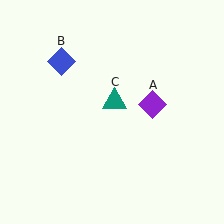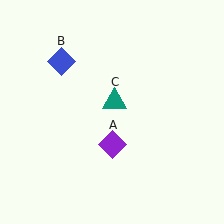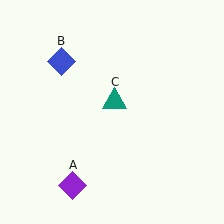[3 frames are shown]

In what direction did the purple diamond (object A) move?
The purple diamond (object A) moved down and to the left.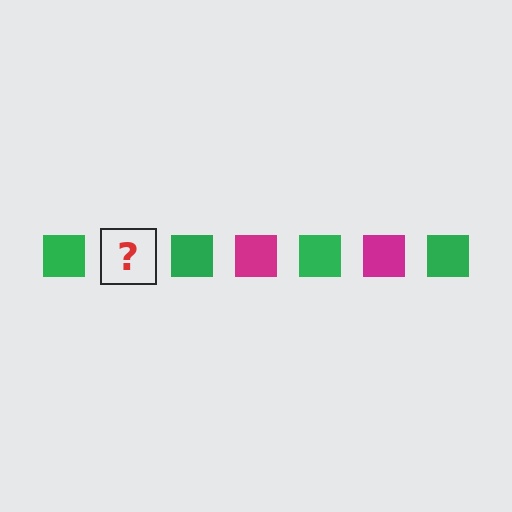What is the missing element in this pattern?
The missing element is a magenta square.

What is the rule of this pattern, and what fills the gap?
The rule is that the pattern cycles through green, magenta squares. The gap should be filled with a magenta square.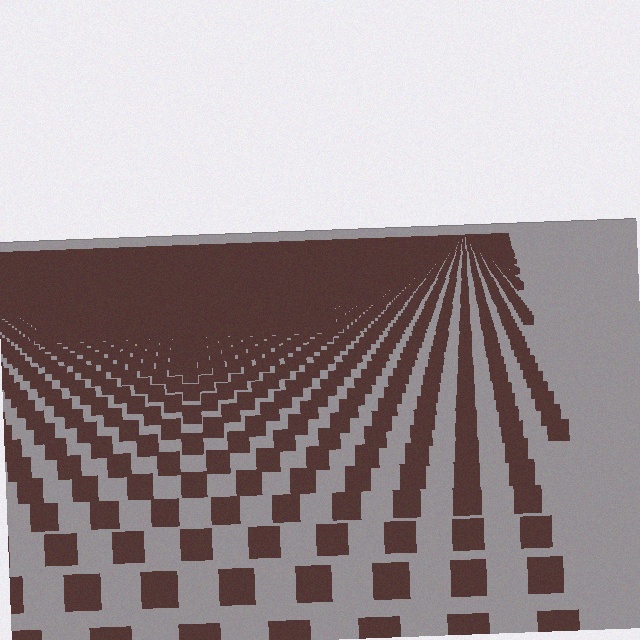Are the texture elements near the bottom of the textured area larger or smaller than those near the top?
Larger. Near the bottom, elements are closer to the viewer and appear at a bigger on-screen size.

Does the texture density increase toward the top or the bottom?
Density increases toward the top.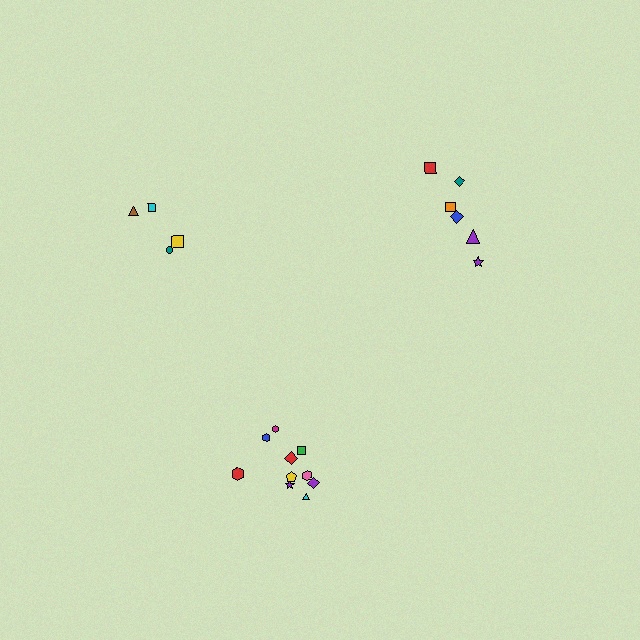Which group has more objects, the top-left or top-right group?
The top-right group.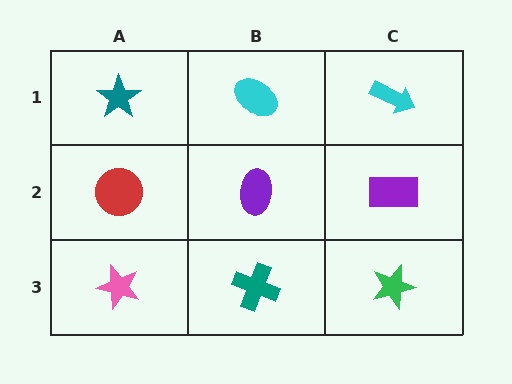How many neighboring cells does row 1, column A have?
2.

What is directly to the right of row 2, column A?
A purple ellipse.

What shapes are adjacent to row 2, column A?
A teal star (row 1, column A), a pink star (row 3, column A), a purple ellipse (row 2, column B).